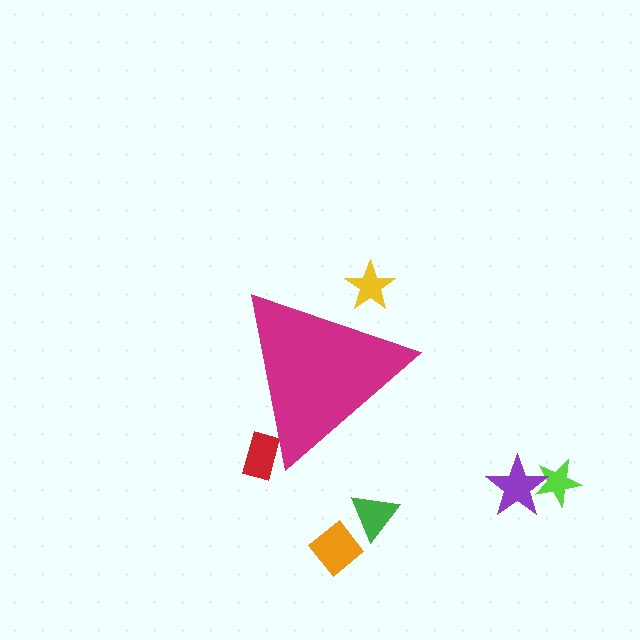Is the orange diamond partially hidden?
No, the orange diamond is fully visible.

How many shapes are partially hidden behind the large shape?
2 shapes are partially hidden.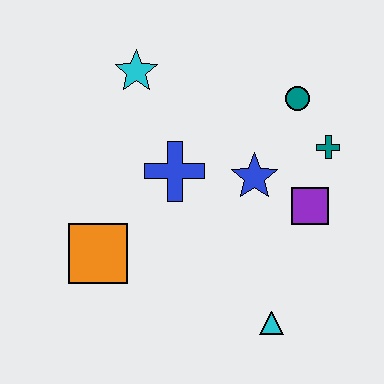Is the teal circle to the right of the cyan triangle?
Yes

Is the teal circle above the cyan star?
No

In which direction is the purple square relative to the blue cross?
The purple square is to the right of the blue cross.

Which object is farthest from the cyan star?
The cyan triangle is farthest from the cyan star.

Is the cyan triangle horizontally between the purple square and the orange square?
Yes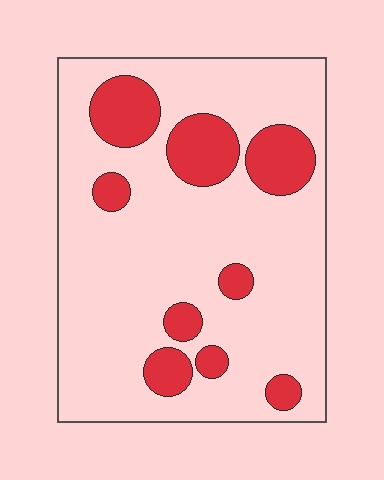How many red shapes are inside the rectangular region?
9.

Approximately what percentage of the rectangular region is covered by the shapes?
Approximately 20%.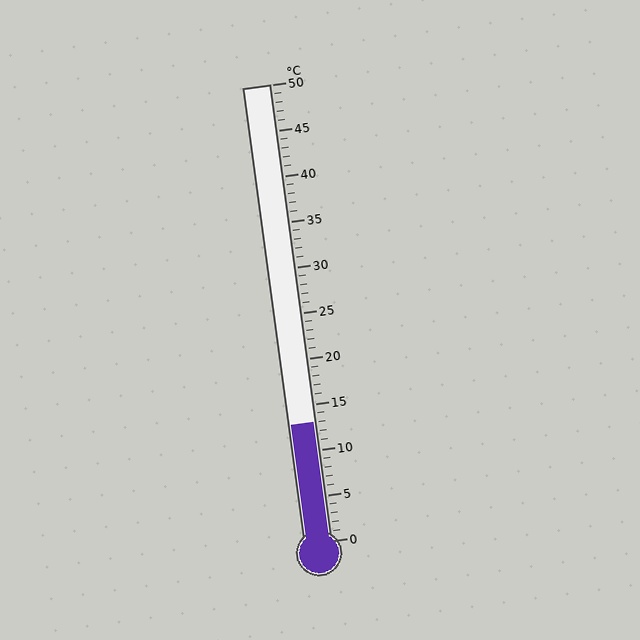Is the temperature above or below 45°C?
The temperature is below 45°C.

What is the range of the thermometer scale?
The thermometer scale ranges from 0°C to 50°C.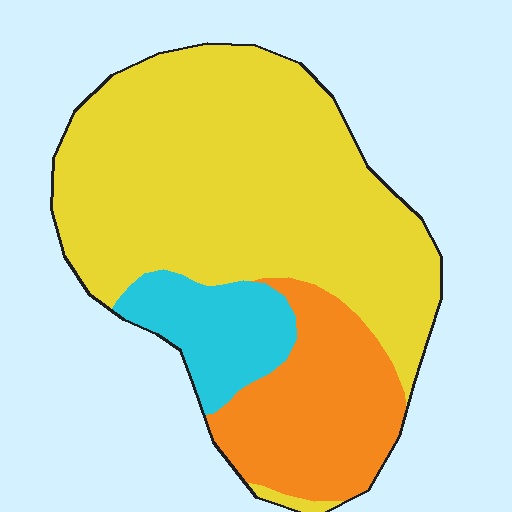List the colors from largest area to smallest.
From largest to smallest: yellow, orange, cyan.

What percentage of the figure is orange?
Orange covers 23% of the figure.